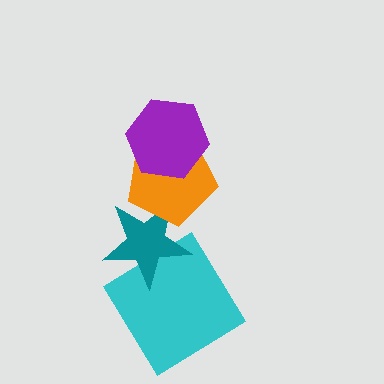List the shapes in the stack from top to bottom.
From top to bottom: the purple hexagon, the orange pentagon, the teal star, the cyan diamond.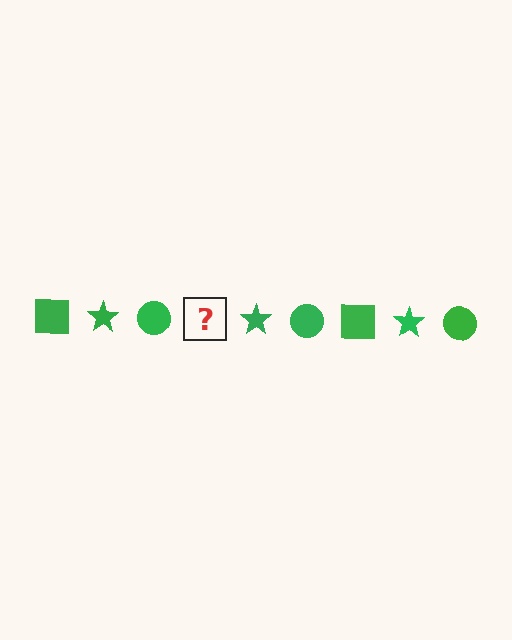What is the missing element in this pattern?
The missing element is a green square.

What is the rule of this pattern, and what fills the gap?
The rule is that the pattern cycles through square, star, circle shapes in green. The gap should be filled with a green square.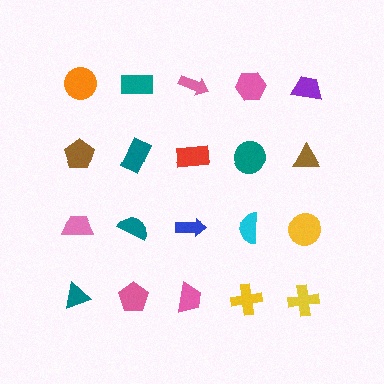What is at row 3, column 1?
A pink trapezoid.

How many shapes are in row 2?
5 shapes.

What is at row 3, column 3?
A blue arrow.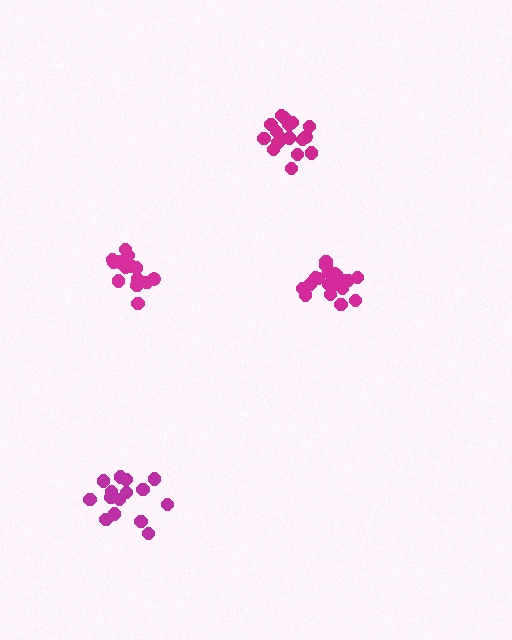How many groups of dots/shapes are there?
There are 4 groups.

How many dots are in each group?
Group 1: 21 dots, Group 2: 15 dots, Group 3: 20 dots, Group 4: 17 dots (73 total).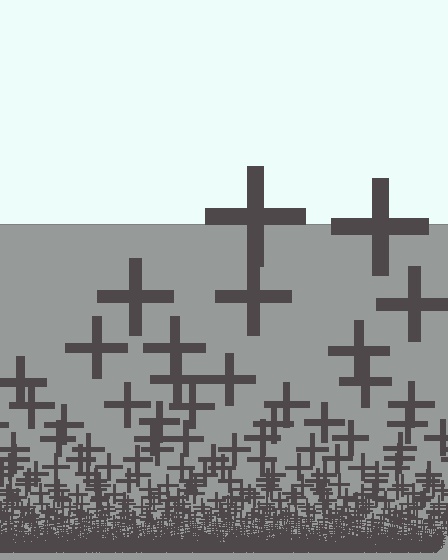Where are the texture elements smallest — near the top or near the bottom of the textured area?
Near the bottom.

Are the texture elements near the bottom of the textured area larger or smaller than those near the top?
Smaller. The gradient is inverted — elements near the bottom are smaller and denser.